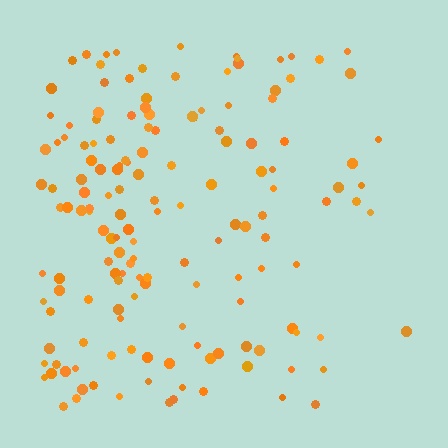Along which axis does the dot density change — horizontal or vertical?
Horizontal.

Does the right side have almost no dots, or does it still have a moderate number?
Still a moderate number, just noticeably fewer than the left.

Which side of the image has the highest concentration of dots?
The left.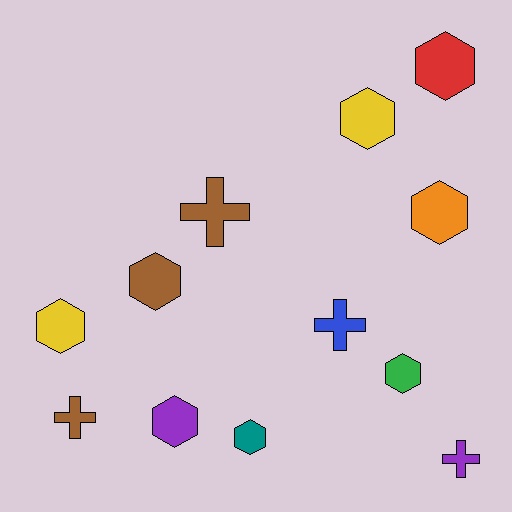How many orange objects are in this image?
There is 1 orange object.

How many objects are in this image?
There are 12 objects.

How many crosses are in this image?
There are 4 crosses.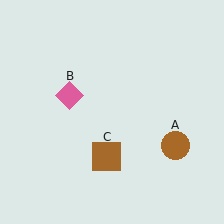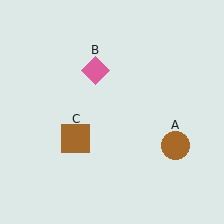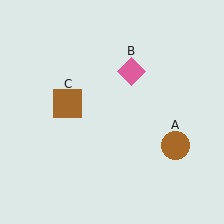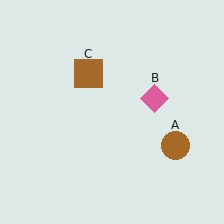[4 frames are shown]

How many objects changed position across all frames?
2 objects changed position: pink diamond (object B), brown square (object C).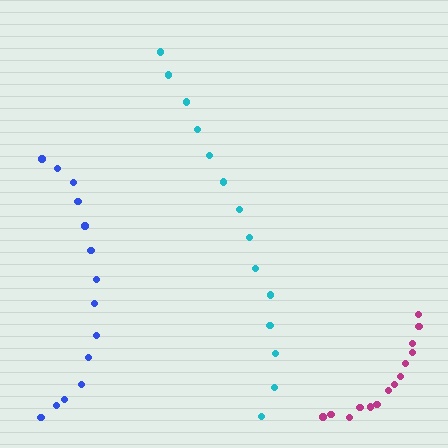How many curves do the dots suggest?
There are 3 distinct paths.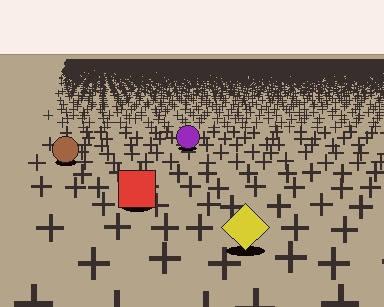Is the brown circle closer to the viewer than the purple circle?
Yes. The brown circle is closer — you can tell from the texture gradient: the ground texture is coarser near it.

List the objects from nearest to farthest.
From nearest to farthest: the yellow diamond, the red square, the brown circle, the purple circle.